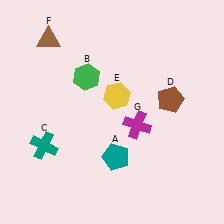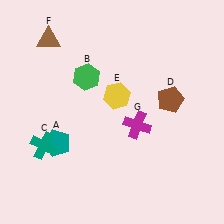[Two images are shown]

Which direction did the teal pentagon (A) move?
The teal pentagon (A) moved left.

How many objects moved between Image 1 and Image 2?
1 object moved between the two images.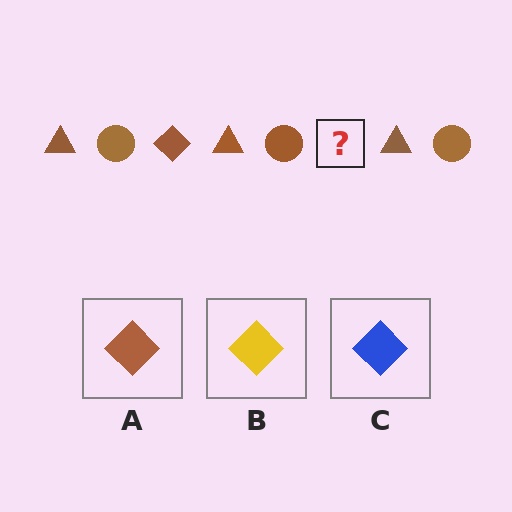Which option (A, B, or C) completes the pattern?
A.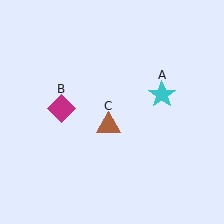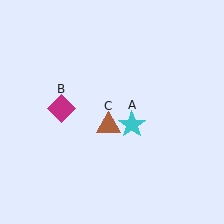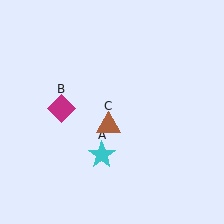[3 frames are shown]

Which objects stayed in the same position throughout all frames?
Magenta diamond (object B) and brown triangle (object C) remained stationary.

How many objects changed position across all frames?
1 object changed position: cyan star (object A).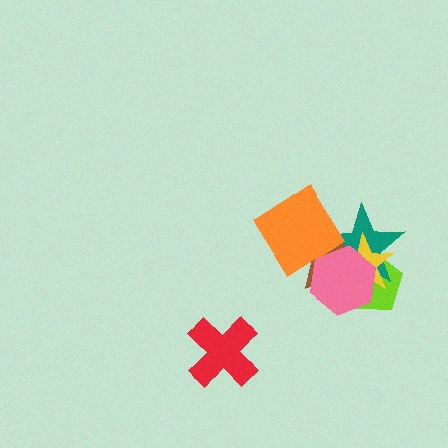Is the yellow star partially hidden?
Yes, it is partially covered by another shape.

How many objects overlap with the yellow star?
4 objects overlap with the yellow star.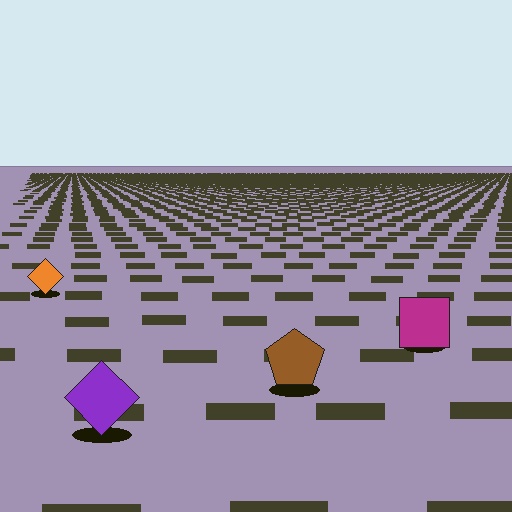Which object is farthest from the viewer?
The orange diamond is farthest from the viewer. It appears smaller and the ground texture around it is denser.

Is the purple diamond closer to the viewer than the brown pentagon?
Yes. The purple diamond is closer — you can tell from the texture gradient: the ground texture is coarser near it.